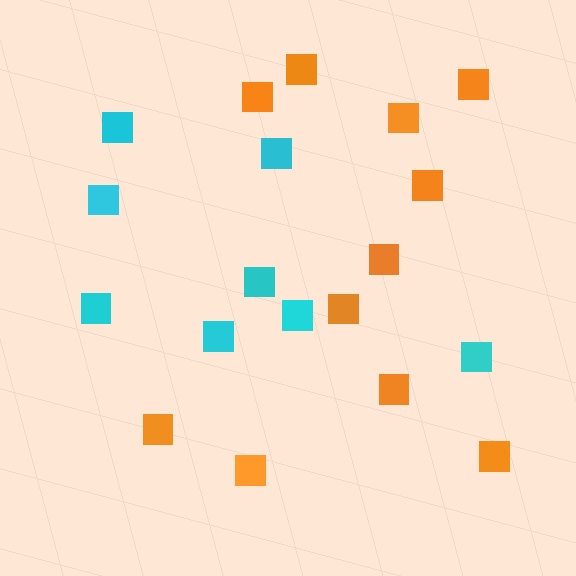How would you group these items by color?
There are 2 groups: one group of orange squares (11) and one group of cyan squares (8).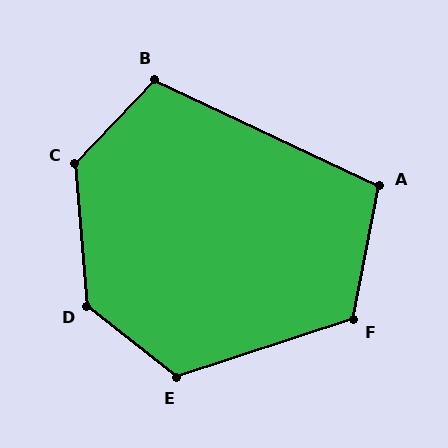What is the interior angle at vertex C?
Approximately 132 degrees (obtuse).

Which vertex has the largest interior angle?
D, at approximately 133 degrees.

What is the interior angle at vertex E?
Approximately 124 degrees (obtuse).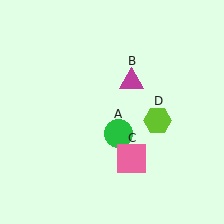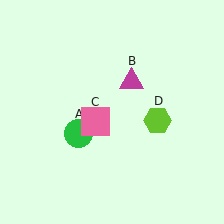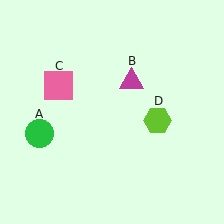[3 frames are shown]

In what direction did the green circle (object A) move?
The green circle (object A) moved left.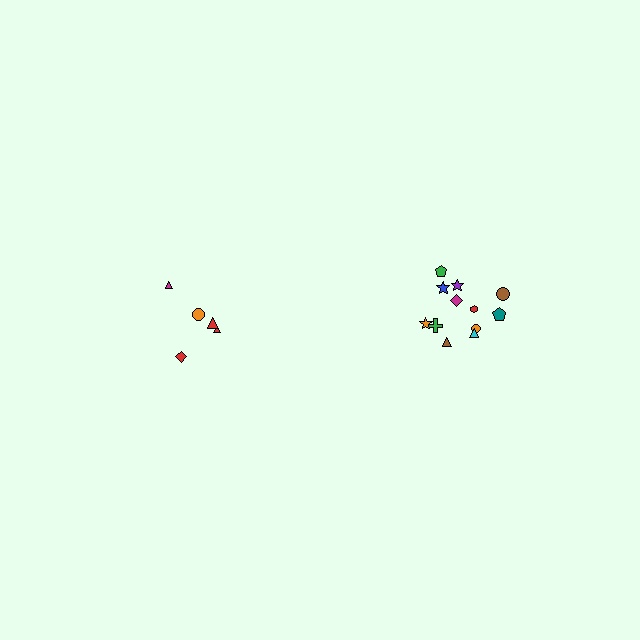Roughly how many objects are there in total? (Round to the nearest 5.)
Roughly 15 objects in total.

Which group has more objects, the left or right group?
The right group.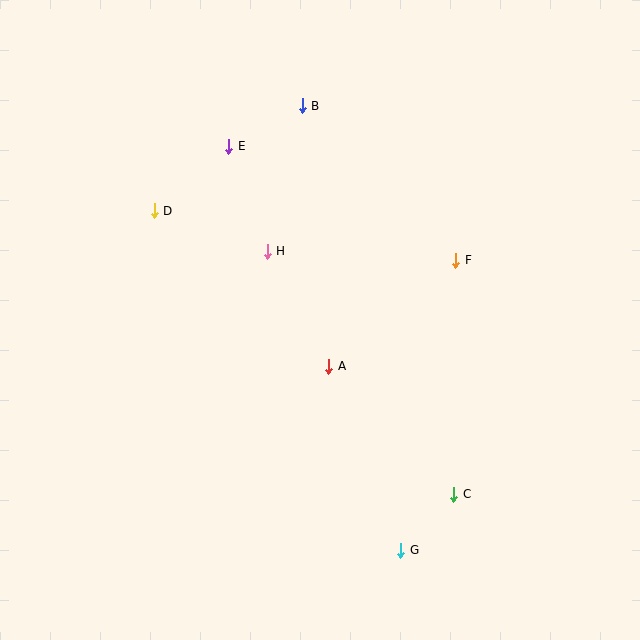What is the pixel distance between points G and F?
The distance between G and F is 295 pixels.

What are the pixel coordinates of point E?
Point E is at (229, 146).